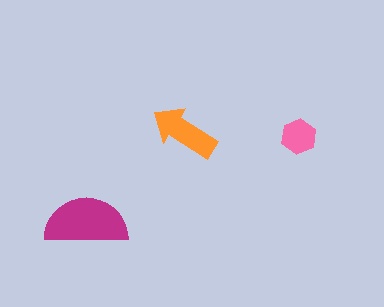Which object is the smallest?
The pink hexagon.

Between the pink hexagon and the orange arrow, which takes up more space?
The orange arrow.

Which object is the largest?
The magenta semicircle.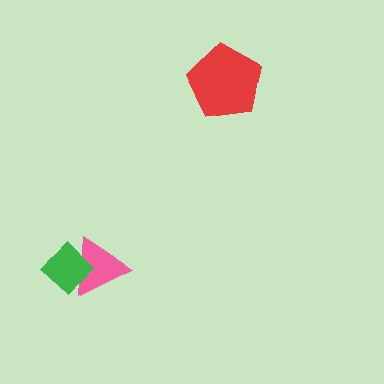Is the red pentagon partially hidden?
No, no other shape covers it.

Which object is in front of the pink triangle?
The green diamond is in front of the pink triangle.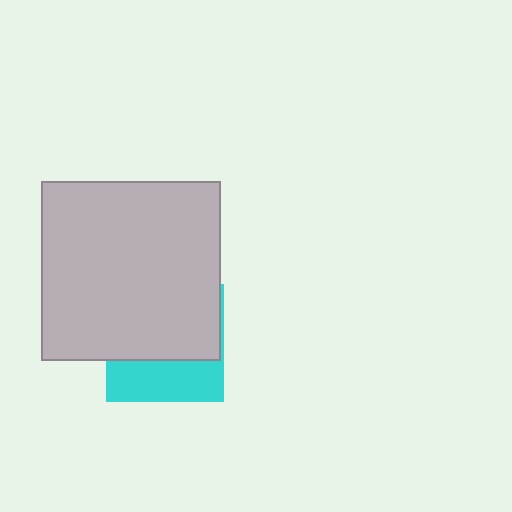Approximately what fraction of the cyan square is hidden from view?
Roughly 65% of the cyan square is hidden behind the light gray square.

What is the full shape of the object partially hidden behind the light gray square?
The partially hidden object is a cyan square.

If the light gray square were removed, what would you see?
You would see the complete cyan square.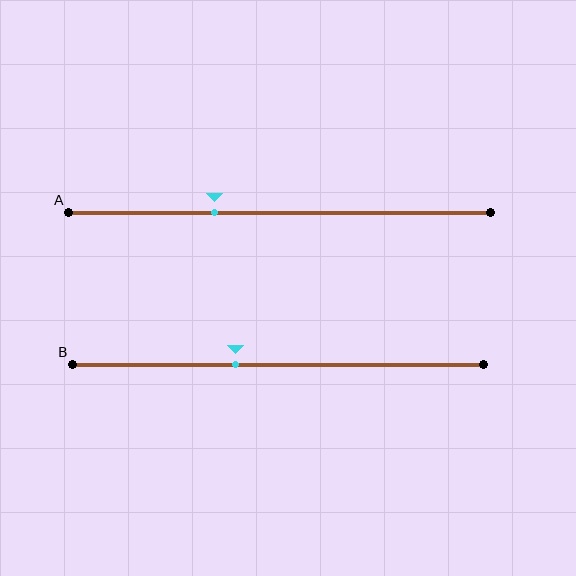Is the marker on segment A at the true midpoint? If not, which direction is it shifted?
No, the marker on segment A is shifted to the left by about 15% of the segment length.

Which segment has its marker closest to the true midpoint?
Segment B has its marker closest to the true midpoint.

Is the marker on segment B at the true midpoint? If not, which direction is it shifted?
No, the marker on segment B is shifted to the left by about 10% of the segment length.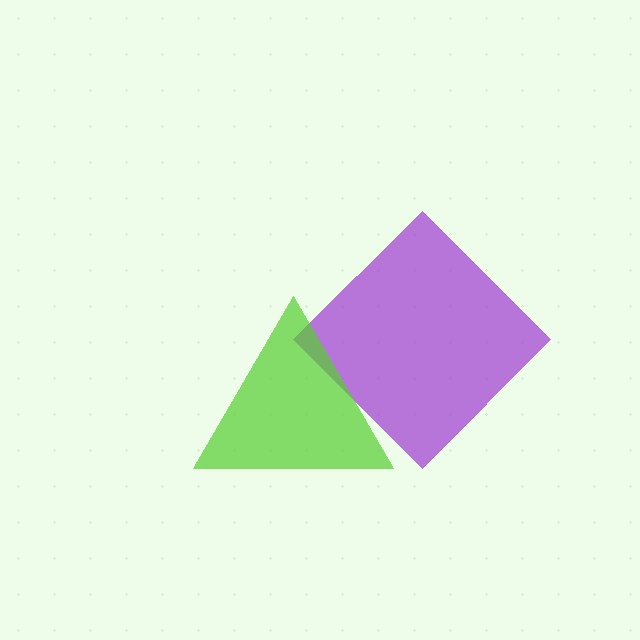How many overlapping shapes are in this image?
There are 2 overlapping shapes in the image.